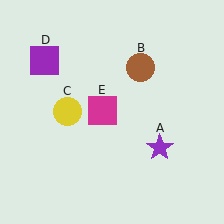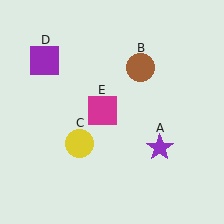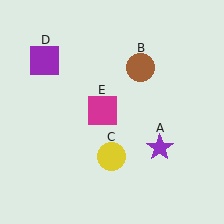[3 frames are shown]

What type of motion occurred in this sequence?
The yellow circle (object C) rotated counterclockwise around the center of the scene.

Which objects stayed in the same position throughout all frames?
Purple star (object A) and brown circle (object B) and purple square (object D) and magenta square (object E) remained stationary.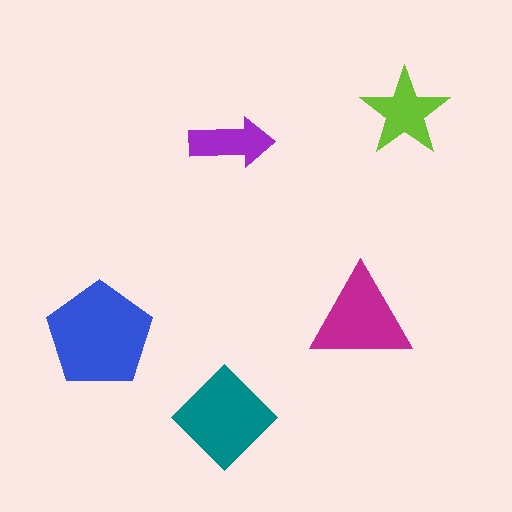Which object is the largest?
The blue pentagon.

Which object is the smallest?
The purple arrow.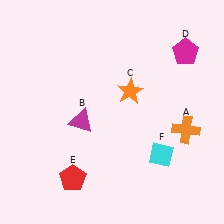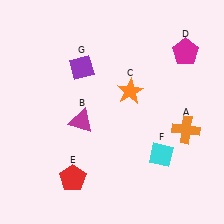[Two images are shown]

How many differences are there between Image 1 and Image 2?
There is 1 difference between the two images.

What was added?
A purple diamond (G) was added in Image 2.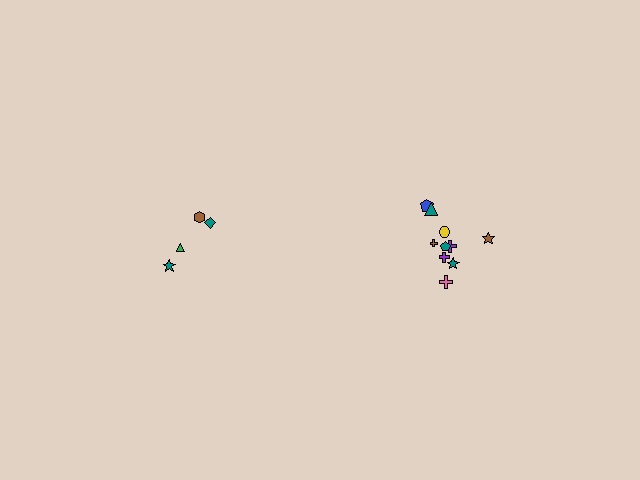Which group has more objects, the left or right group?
The right group.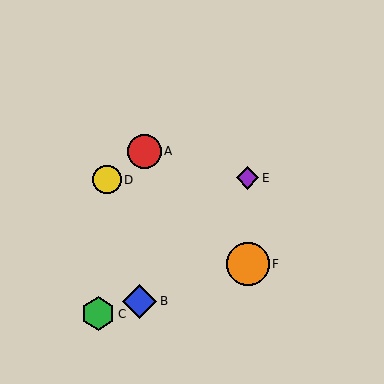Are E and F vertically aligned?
Yes, both are at x≈248.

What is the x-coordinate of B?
Object B is at x≈140.